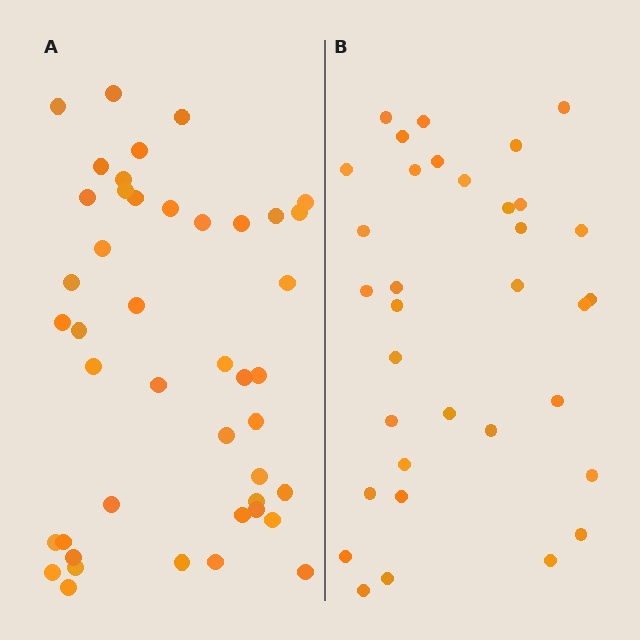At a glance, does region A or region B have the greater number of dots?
Region A (the left region) has more dots.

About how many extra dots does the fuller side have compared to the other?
Region A has roughly 10 or so more dots than region B.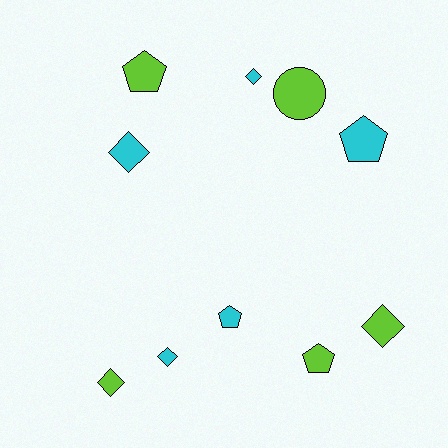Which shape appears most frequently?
Diamond, with 5 objects.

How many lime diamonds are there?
There are 2 lime diamonds.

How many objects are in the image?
There are 10 objects.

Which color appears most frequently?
Lime, with 5 objects.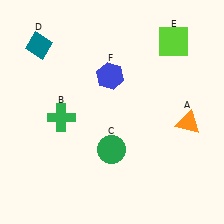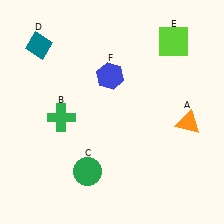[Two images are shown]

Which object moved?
The green circle (C) moved left.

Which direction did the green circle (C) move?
The green circle (C) moved left.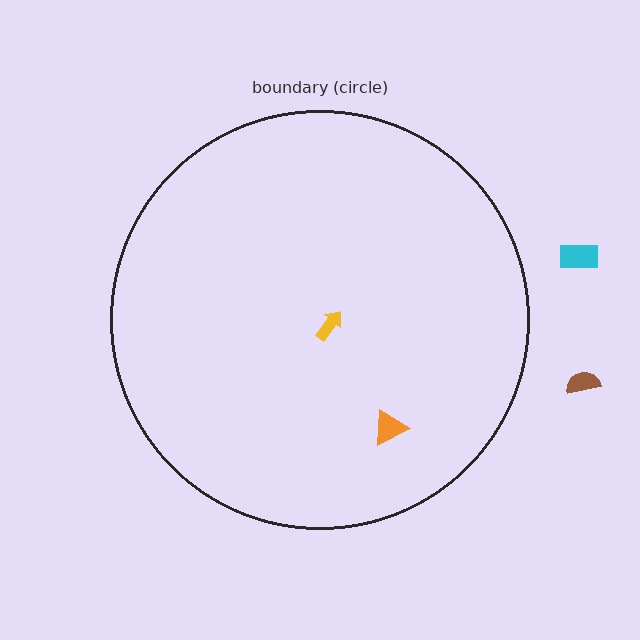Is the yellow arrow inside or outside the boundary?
Inside.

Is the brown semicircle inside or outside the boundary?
Outside.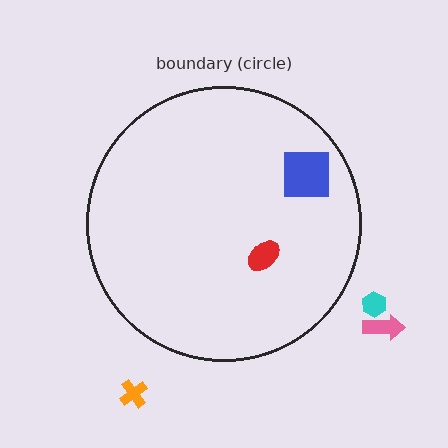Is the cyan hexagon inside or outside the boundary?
Outside.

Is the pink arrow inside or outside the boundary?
Outside.